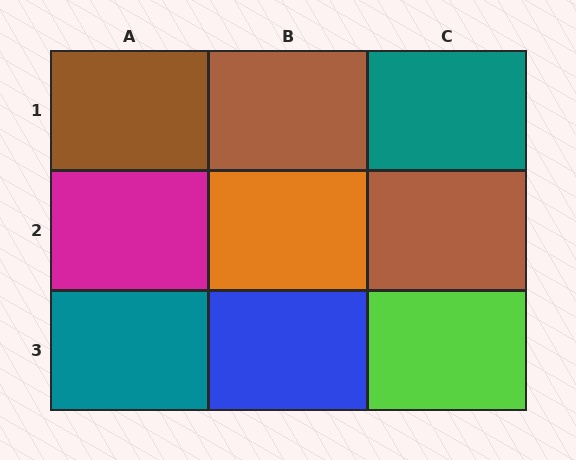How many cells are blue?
1 cell is blue.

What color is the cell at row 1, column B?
Brown.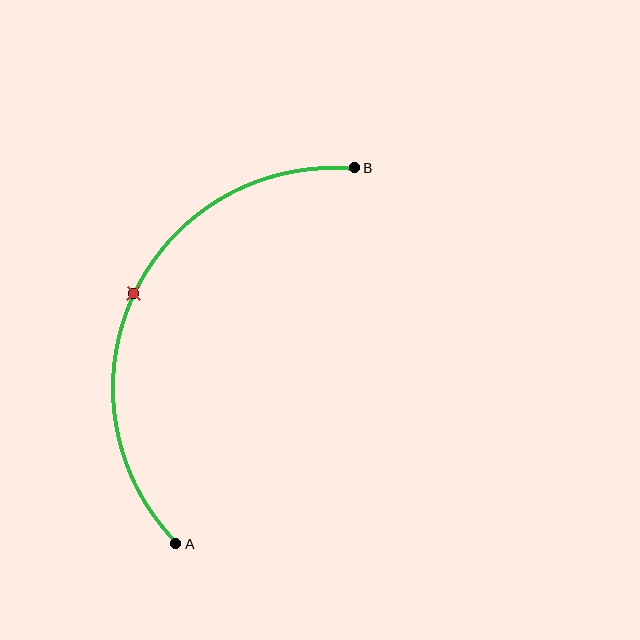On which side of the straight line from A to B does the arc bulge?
The arc bulges to the left of the straight line connecting A and B.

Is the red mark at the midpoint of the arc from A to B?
Yes. The red mark lies on the arc at equal arc-length from both A and B — it is the arc midpoint.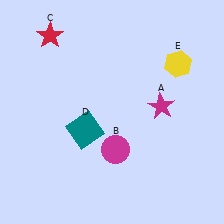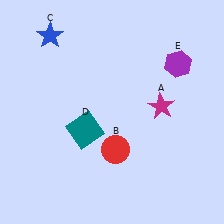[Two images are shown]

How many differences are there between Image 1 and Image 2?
There are 3 differences between the two images.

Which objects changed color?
B changed from magenta to red. C changed from red to blue. E changed from yellow to purple.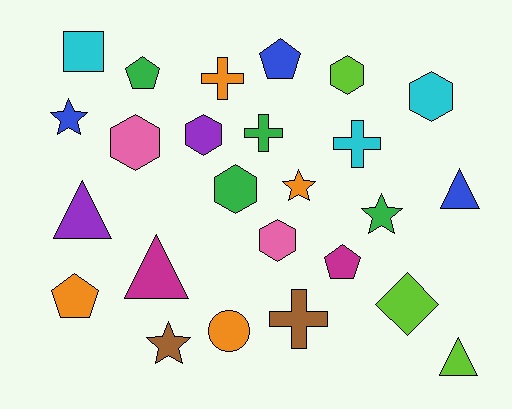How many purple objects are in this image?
There are 2 purple objects.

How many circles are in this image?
There is 1 circle.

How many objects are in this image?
There are 25 objects.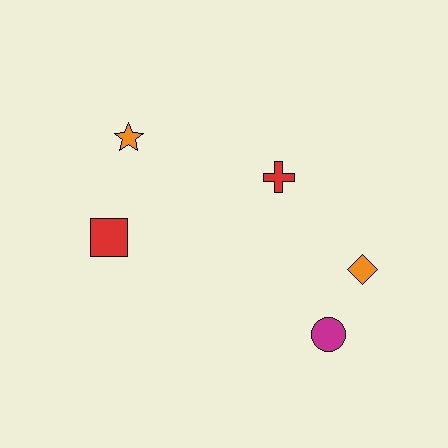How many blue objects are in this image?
There are no blue objects.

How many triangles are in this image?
There are no triangles.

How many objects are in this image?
There are 5 objects.